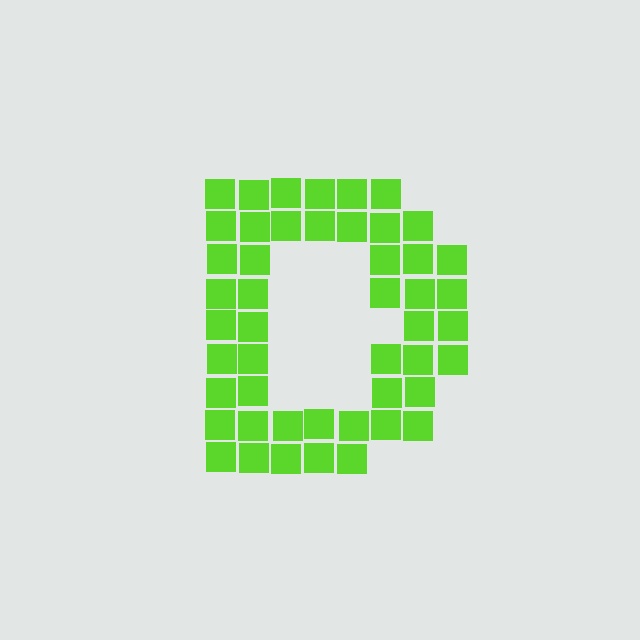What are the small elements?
The small elements are squares.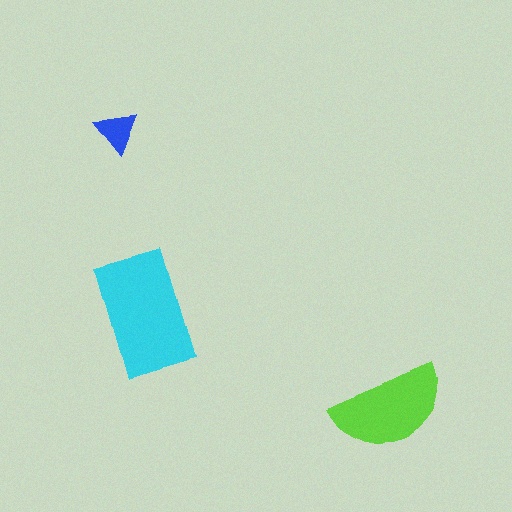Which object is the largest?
The cyan rectangle.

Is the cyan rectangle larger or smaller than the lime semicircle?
Larger.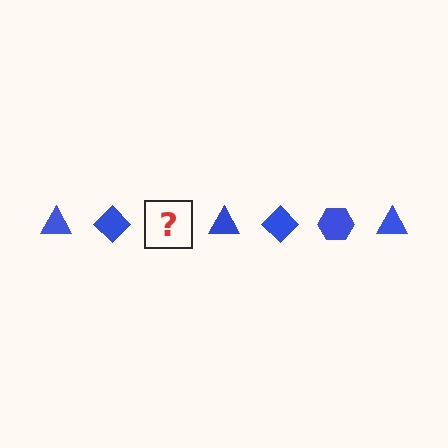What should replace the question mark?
The question mark should be replaced with a blue hexagon.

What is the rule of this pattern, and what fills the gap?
The rule is that the pattern cycles through triangle, diamond, hexagon shapes in blue. The gap should be filled with a blue hexagon.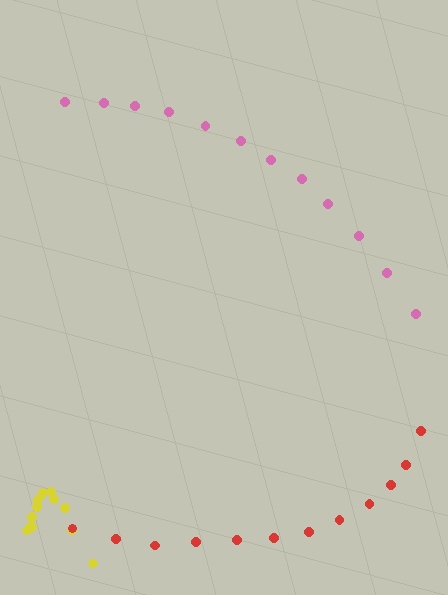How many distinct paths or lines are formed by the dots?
There are 3 distinct paths.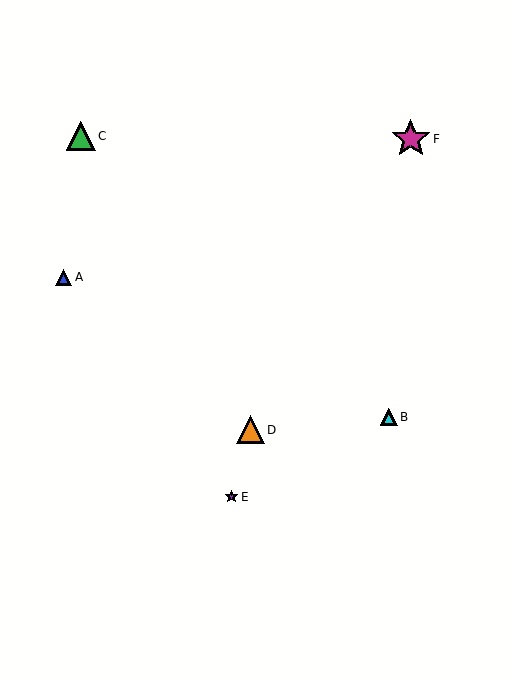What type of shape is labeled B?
Shape B is a cyan triangle.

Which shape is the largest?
The magenta star (labeled F) is the largest.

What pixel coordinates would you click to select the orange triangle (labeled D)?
Click at (250, 430) to select the orange triangle D.